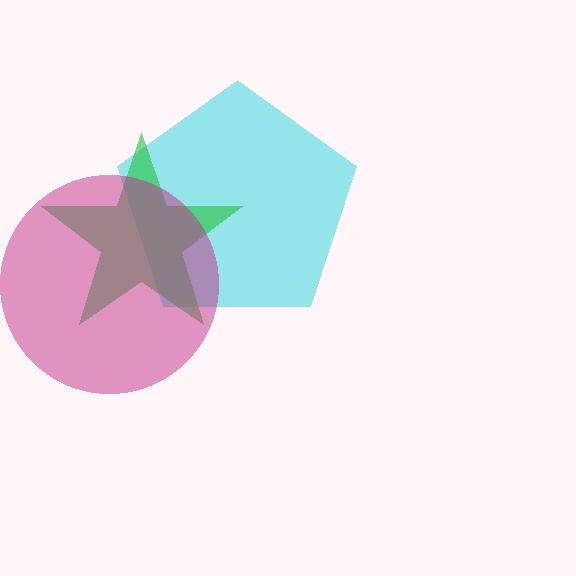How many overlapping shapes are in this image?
There are 3 overlapping shapes in the image.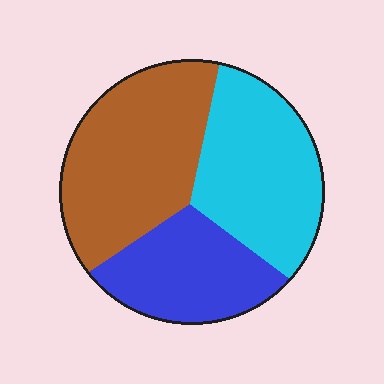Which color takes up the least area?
Blue, at roughly 25%.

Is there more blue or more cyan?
Cyan.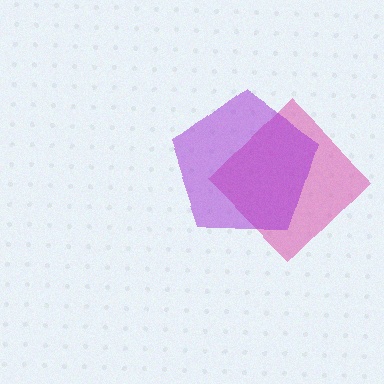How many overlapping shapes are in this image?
There are 2 overlapping shapes in the image.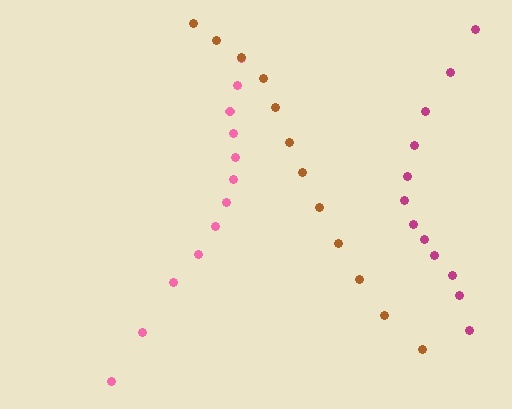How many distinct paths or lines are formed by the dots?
There are 3 distinct paths.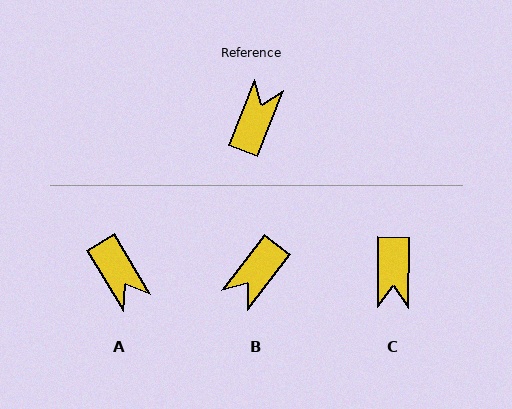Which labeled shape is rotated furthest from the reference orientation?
B, about 164 degrees away.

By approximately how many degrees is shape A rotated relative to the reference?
Approximately 128 degrees clockwise.